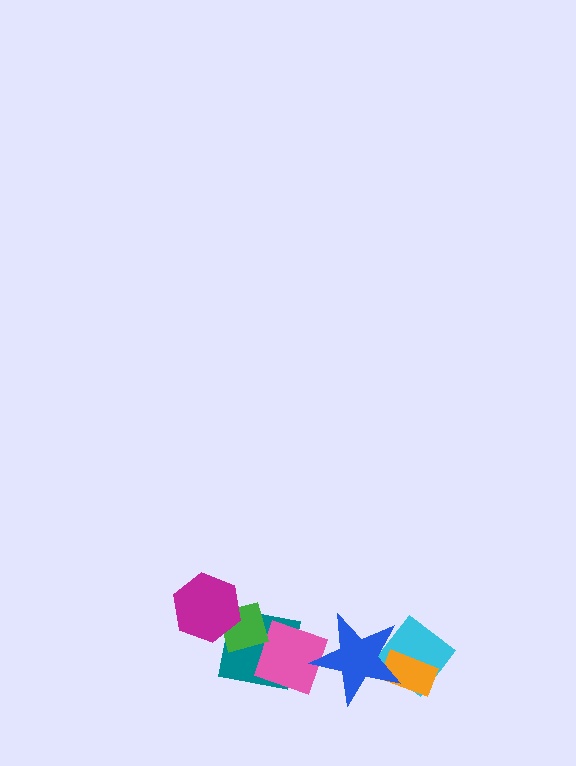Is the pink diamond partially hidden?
Yes, it is partially covered by another shape.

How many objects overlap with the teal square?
3 objects overlap with the teal square.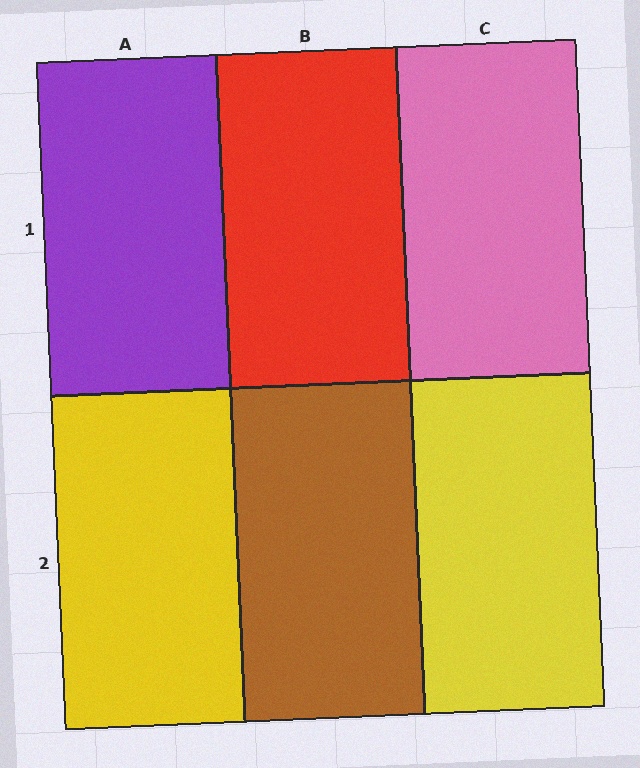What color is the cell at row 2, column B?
Brown.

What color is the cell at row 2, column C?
Yellow.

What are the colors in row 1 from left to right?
Purple, red, pink.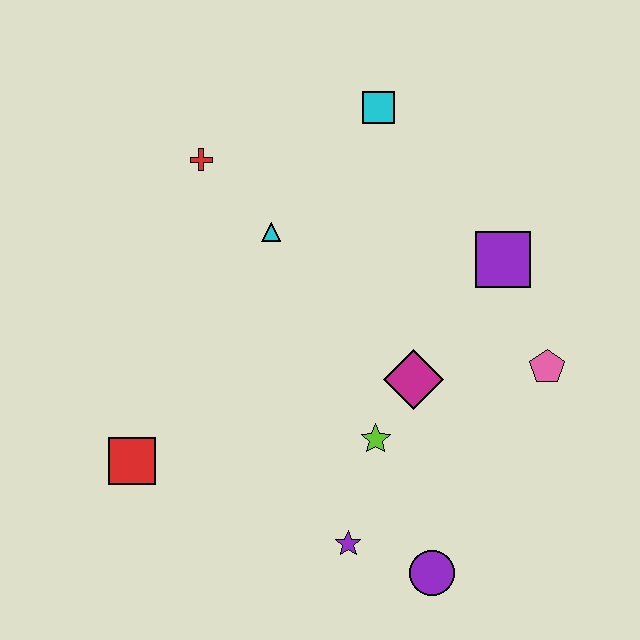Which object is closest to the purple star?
The purple circle is closest to the purple star.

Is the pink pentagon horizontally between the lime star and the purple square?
No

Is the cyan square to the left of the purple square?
Yes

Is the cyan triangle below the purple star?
No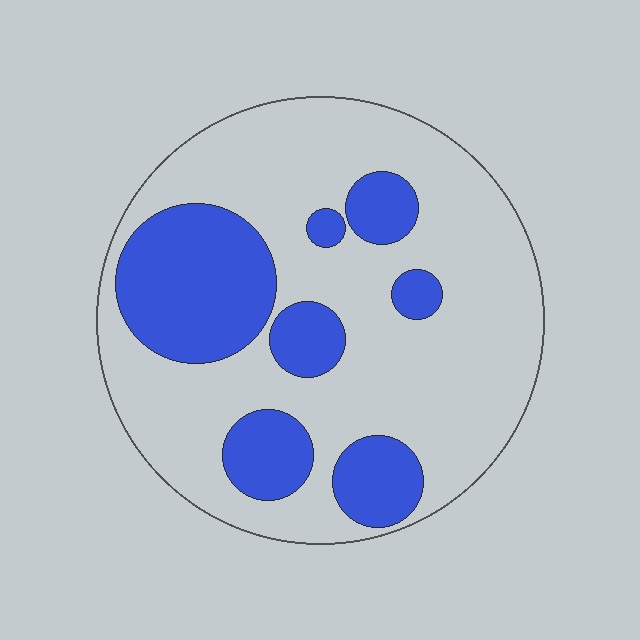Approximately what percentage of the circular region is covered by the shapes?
Approximately 30%.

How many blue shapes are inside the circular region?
7.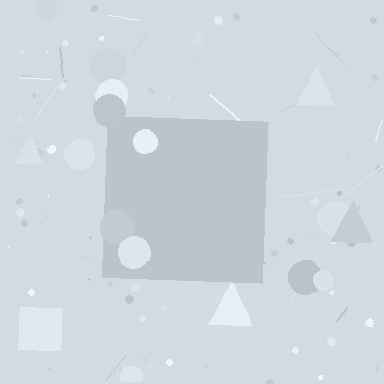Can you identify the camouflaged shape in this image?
The camouflaged shape is a square.